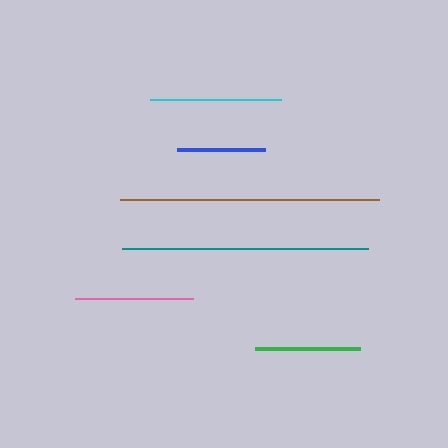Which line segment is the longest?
The brown line is the longest at approximately 258 pixels.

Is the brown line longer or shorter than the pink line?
The brown line is longer than the pink line.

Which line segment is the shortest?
The blue line is the shortest at approximately 88 pixels.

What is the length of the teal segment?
The teal segment is approximately 247 pixels long.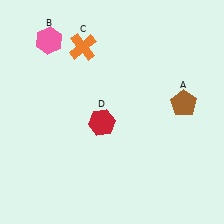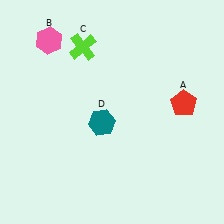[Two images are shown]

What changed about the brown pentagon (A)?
In Image 1, A is brown. In Image 2, it changed to red.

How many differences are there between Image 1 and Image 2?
There are 3 differences between the two images.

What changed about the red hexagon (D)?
In Image 1, D is red. In Image 2, it changed to teal.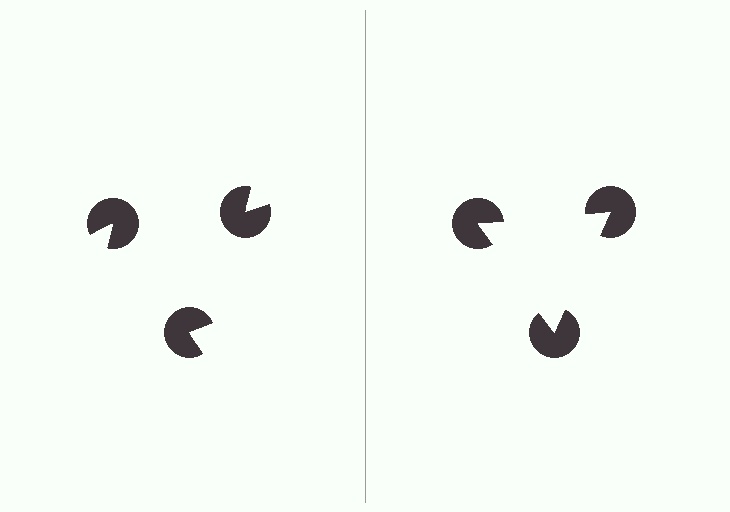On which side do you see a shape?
An illusory triangle appears on the right side. On the left side the wedge cuts are rotated, so no coherent shape forms.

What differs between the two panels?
The pac-man discs are positioned identically on both sides; only the wedge orientations differ. On the right they align to a triangle; on the left they are misaligned.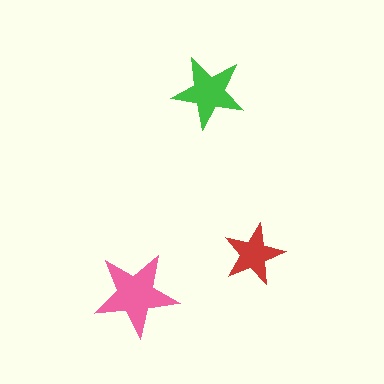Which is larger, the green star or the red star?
The green one.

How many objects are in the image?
There are 3 objects in the image.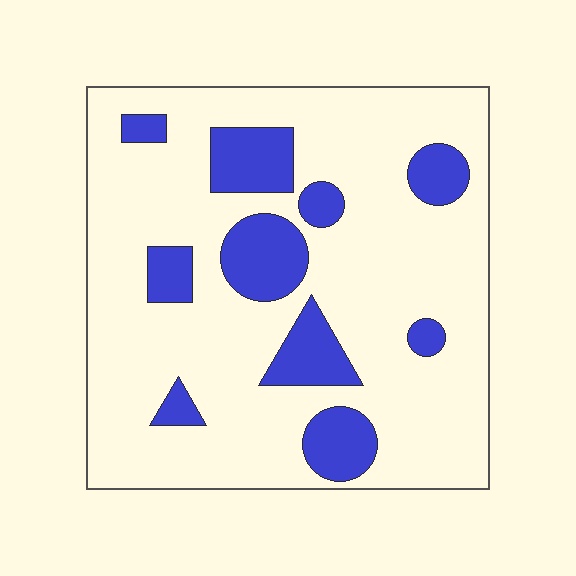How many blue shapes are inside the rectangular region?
10.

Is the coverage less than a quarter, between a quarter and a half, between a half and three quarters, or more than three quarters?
Less than a quarter.